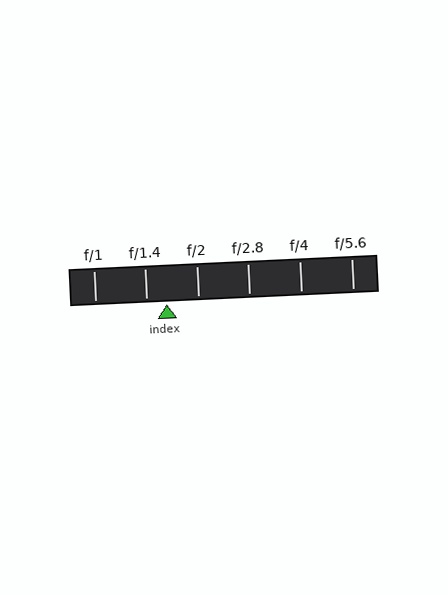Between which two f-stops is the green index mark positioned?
The index mark is between f/1.4 and f/2.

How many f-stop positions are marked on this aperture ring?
There are 6 f-stop positions marked.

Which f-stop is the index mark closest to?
The index mark is closest to f/1.4.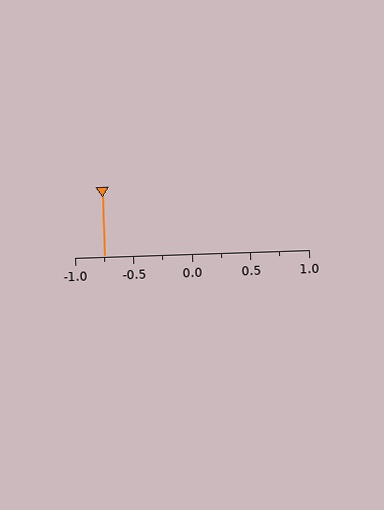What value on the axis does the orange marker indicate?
The marker indicates approximately -0.75.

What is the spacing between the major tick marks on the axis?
The major ticks are spaced 0.5 apart.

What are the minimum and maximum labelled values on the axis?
The axis runs from -1.0 to 1.0.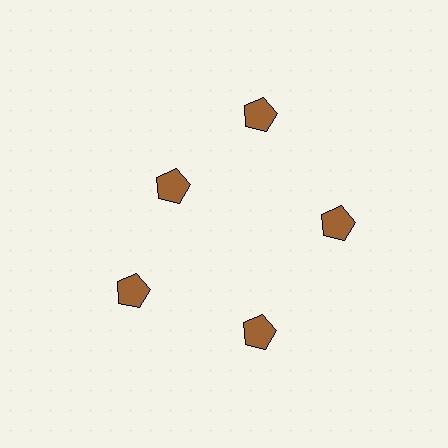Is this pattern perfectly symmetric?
No. The 5 brown pentagons are arranged in a ring, but one element near the 10 o'clock position is pulled inward toward the center, breaking the 5-fold rotational symmetry.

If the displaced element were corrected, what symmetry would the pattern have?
It would have 5-fold rotational symmetry — the pattern would map onto itself every 72 degrees.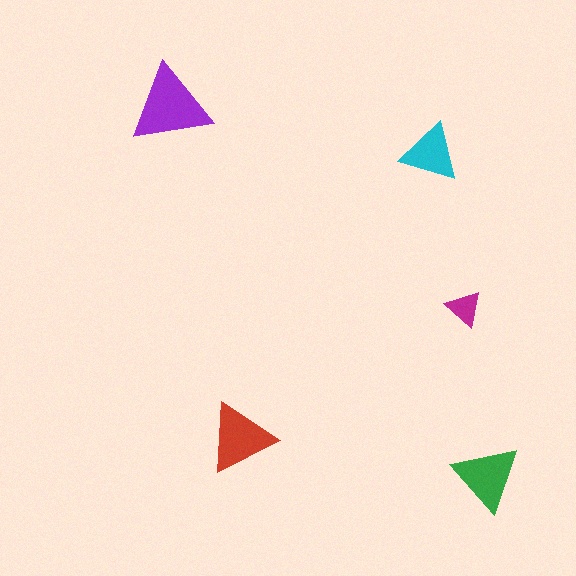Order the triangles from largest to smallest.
the purple one, the red one, the green one, the cyan one, the magenta one.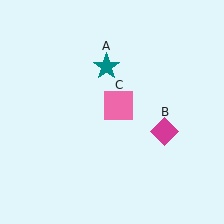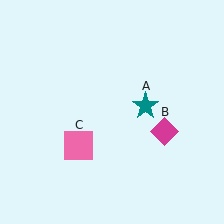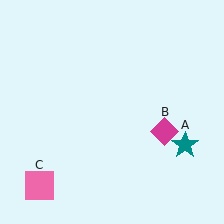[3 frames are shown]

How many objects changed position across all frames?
2 objects changed position: teal star (object A), pink square (object C).